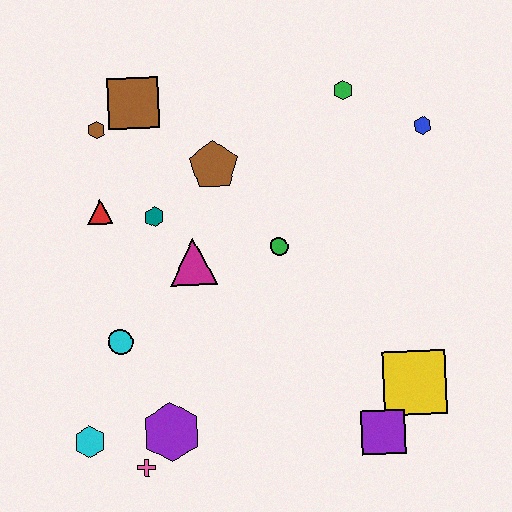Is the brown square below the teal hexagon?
No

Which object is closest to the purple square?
The yellow square is closest to the purple square.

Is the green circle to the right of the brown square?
Yes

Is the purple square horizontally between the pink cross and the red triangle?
No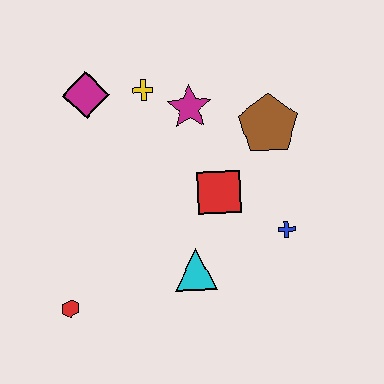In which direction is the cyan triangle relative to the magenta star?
The cyan triangle is below the magenta star.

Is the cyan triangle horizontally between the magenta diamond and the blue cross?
Yes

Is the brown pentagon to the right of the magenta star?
Yes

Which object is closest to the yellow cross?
The magenta star is closest to the yellow cross.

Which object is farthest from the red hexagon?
The brown pentagon is farthest from the red hexagon.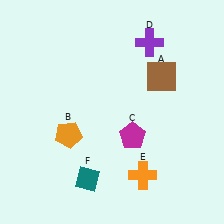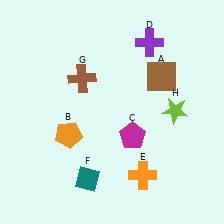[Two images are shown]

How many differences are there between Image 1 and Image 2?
There are 2 differences between the two images.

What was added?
A brown cross (G), a lime star (H) were added in Image 2.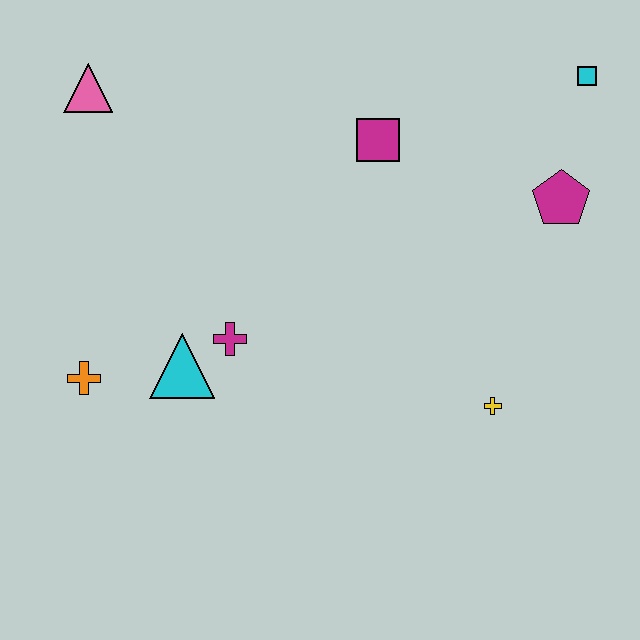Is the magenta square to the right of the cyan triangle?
Yes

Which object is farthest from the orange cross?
The cyan square is farthest from the orange cross.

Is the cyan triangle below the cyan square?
Yes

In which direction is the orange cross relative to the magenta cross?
The orange cross is to the left of the magenta cross.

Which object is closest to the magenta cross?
The cyan triangle is closest to the magenta cross.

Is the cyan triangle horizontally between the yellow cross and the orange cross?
Yes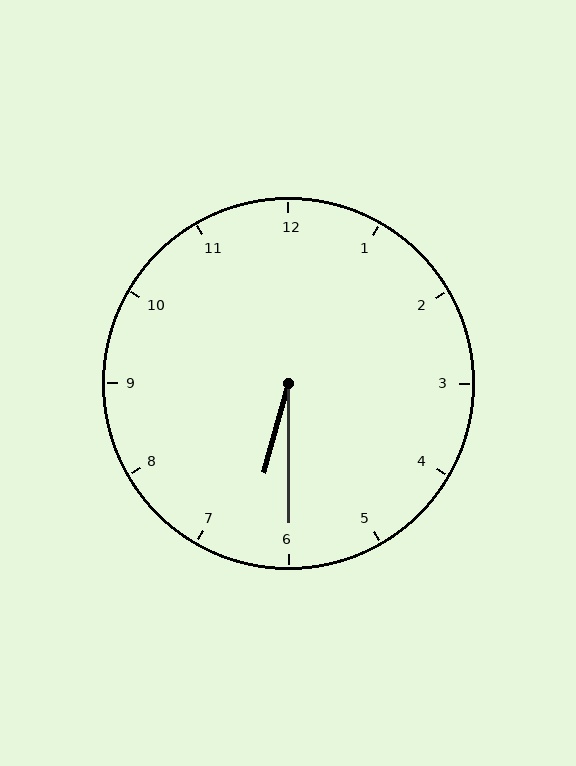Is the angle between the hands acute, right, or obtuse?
It is acute.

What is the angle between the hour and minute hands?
Approximately 15 degrees.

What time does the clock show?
6:30.